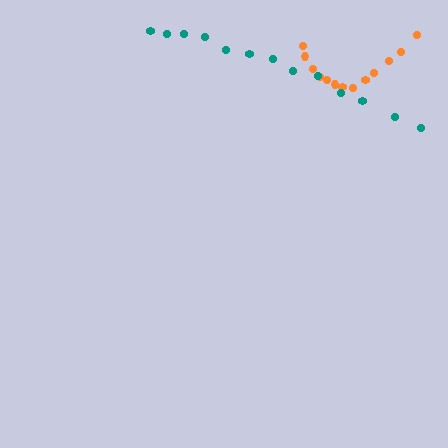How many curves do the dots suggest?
There are 2 distinct paths.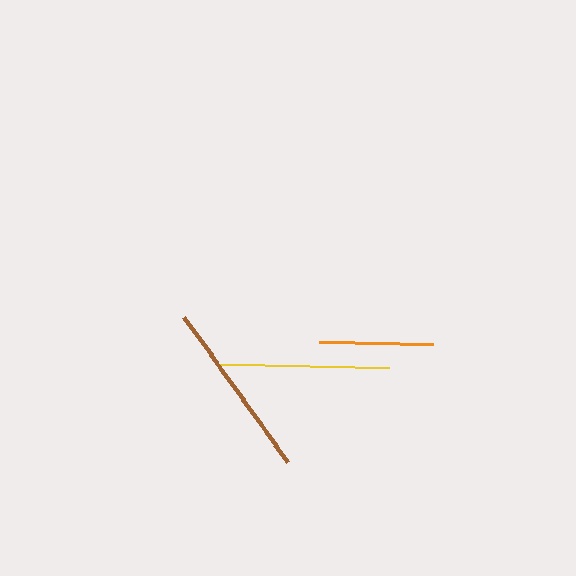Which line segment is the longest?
The brown line is the longest at approximately 179 pixels.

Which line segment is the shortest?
The orange line is the shortest at approximately 114 pixels.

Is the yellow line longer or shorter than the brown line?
The brown line is longer than the yellow line.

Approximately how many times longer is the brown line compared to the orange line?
The brown line is approximately 1.6 times the length of the orange line.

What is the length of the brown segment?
The brown segment is approximately 179 pixels long.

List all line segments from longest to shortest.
From longest to shortest: brown, yellow, orange.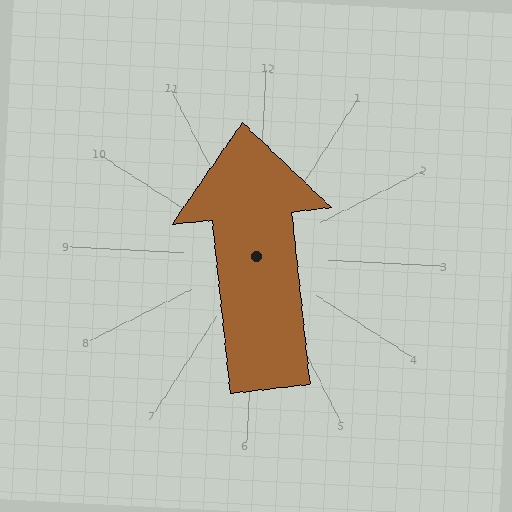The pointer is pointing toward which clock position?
Roughly 12 o'clock.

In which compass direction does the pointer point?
North.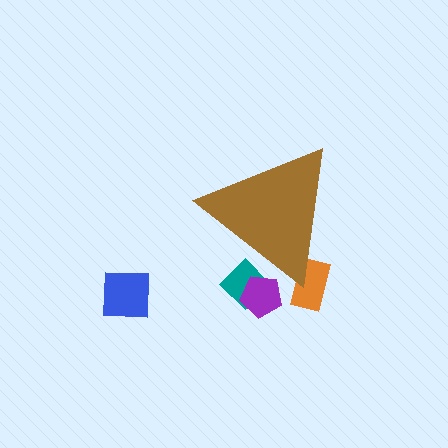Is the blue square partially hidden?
No, the blue square is fully visible.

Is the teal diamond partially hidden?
Yes, the teal diamond is partially hidden behind the brown triangle.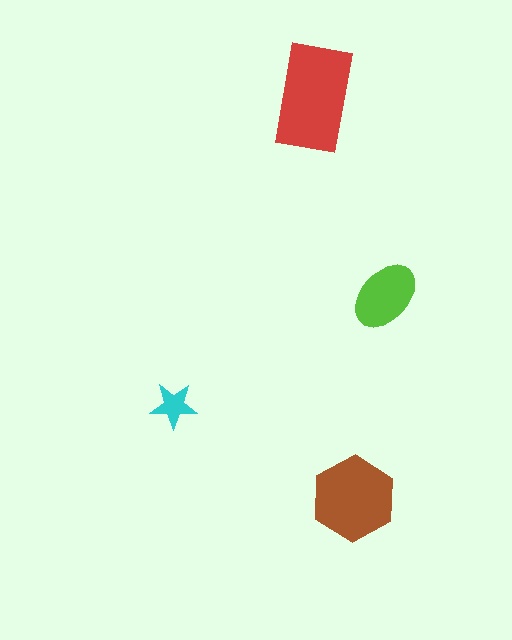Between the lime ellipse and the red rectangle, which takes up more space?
The red rectangle.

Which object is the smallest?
The cyan star.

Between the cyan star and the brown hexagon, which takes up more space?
The brown hexagon.